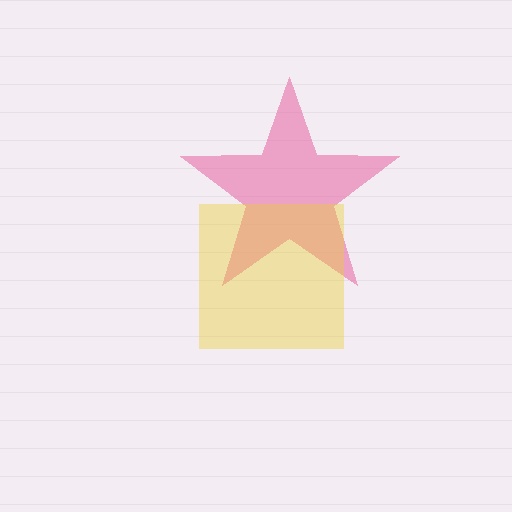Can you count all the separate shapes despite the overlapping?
Yes, there are 2 separate shapes.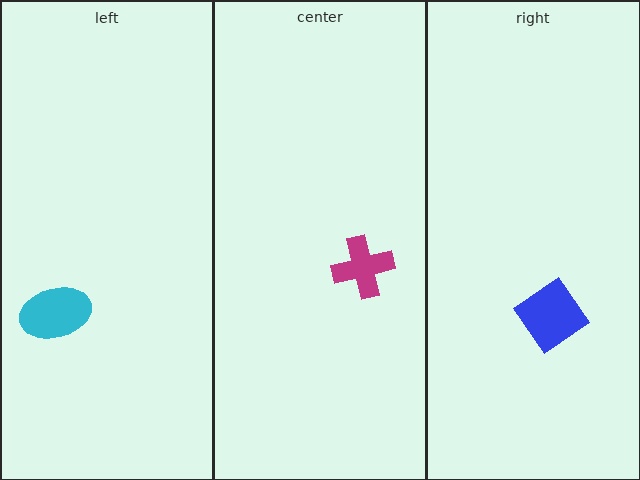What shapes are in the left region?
The cyan ellipse.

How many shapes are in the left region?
1.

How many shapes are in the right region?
1.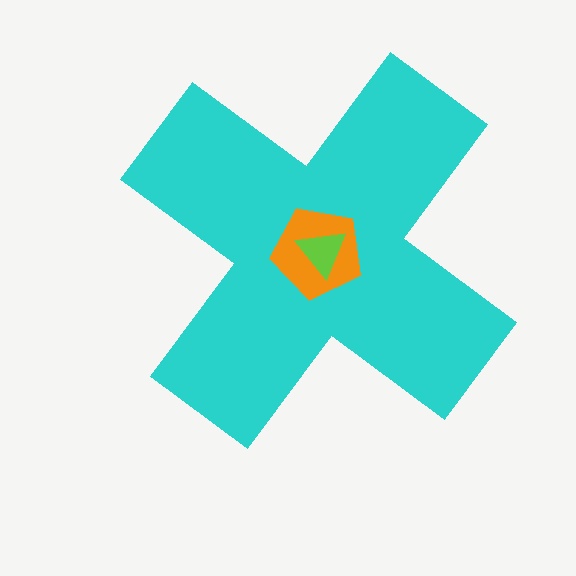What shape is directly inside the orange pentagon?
The lime triangle.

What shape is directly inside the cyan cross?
The orange pentagon.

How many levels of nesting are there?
3.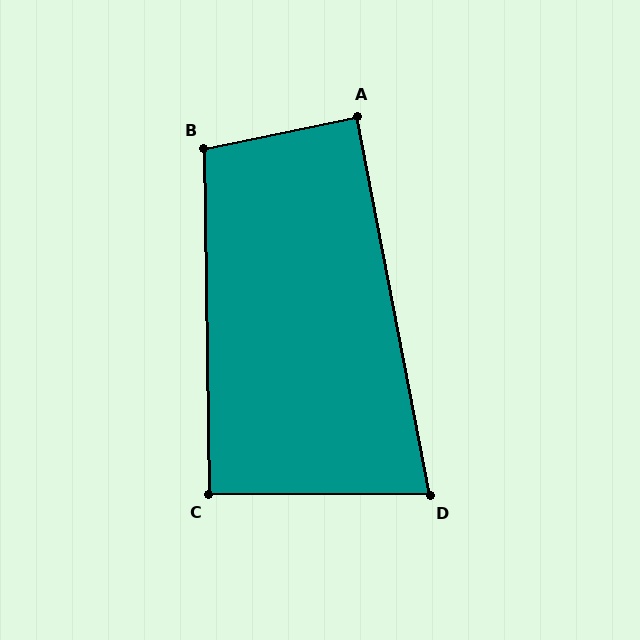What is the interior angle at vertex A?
Approximately 89 degrees (approximately right).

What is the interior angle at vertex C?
Approximately 91 degrees (approximately right).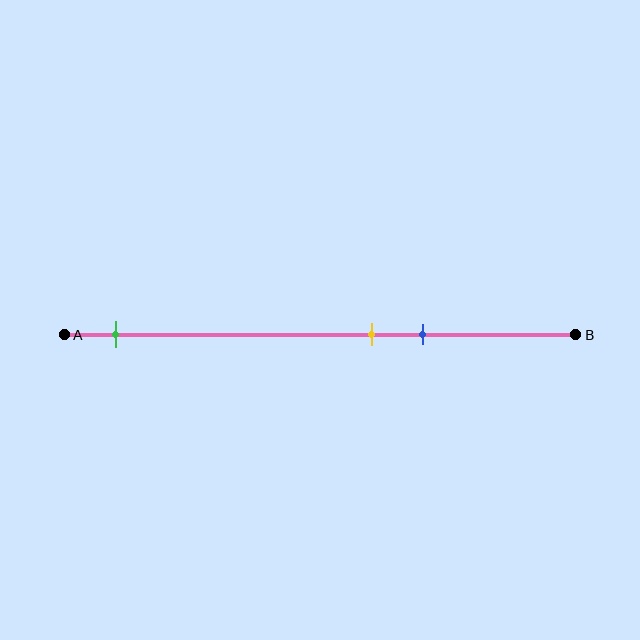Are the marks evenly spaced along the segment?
No, the marks are not evenly spaced.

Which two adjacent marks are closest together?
The yellow and blue marks are the closest adjacent pair.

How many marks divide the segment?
There are 3 marks dividing the segment.